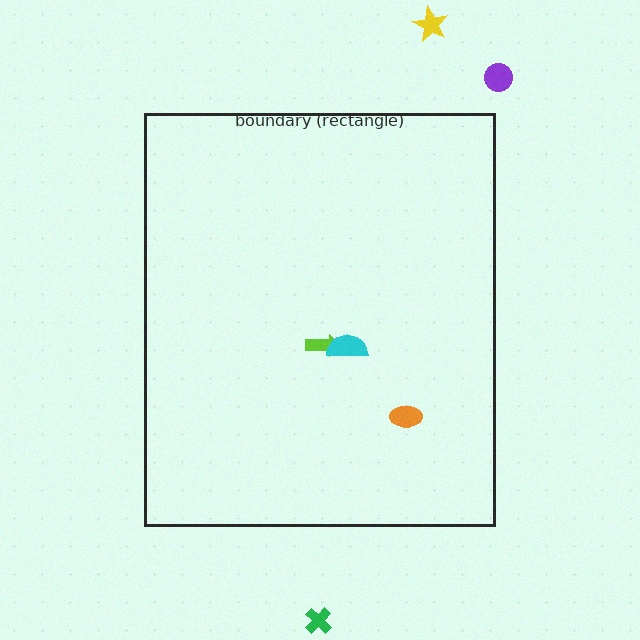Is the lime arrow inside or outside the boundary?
Inside.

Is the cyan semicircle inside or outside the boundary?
Inside.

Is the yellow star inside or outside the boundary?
Outside.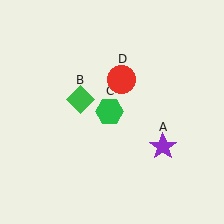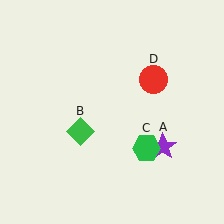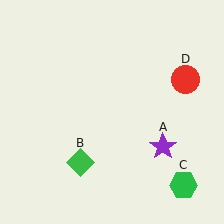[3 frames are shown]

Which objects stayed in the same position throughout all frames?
Purple star (object A) remained stationary.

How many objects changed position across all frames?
3 objects changed position: green diamond (object B), green hexagon (object C), red circle (object D).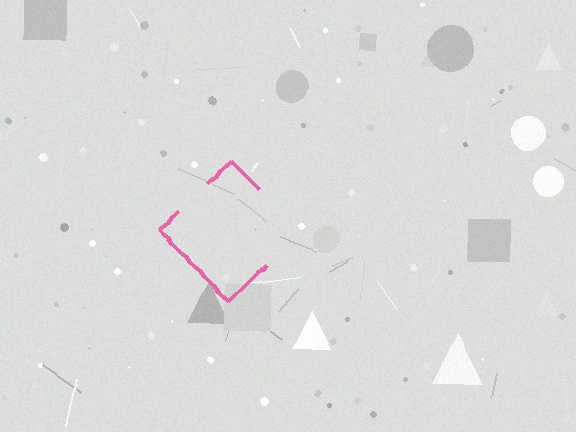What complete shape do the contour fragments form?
The contour fragments form a diamond.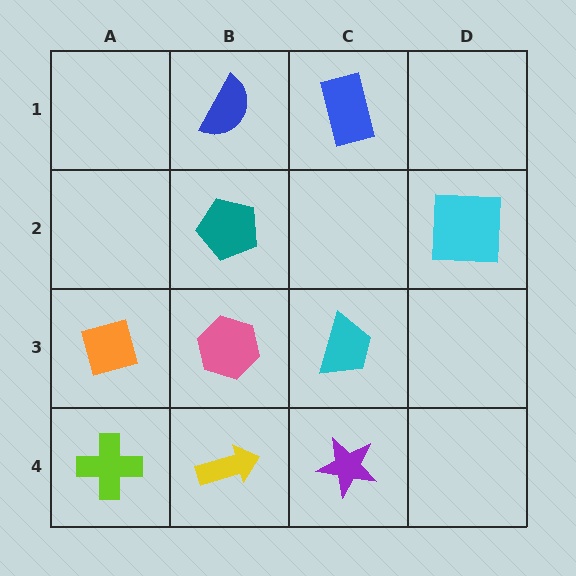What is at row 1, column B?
A blue semicircle.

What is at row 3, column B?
A pink hexagon.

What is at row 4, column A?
A lime cross.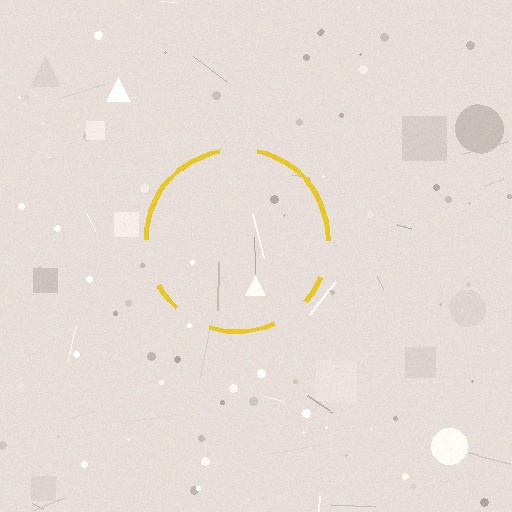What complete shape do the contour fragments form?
The contour fragments form a circle.